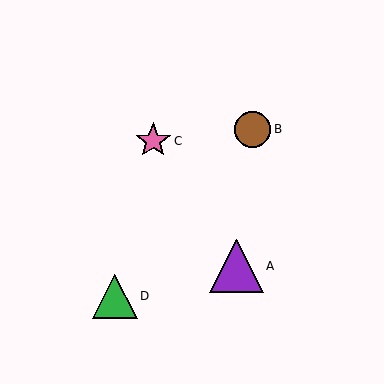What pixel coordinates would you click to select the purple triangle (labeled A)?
Click at (236, 266) to select the purple triangle A.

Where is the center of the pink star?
The center of the pink star is at (153, 141).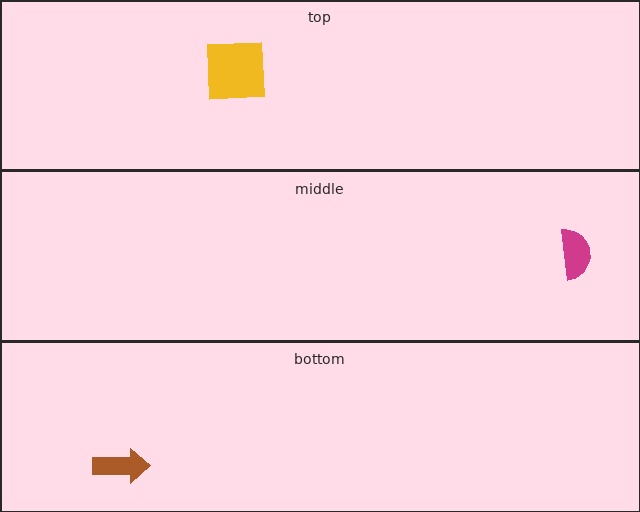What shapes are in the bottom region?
The brown arrow.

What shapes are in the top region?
The yellow square.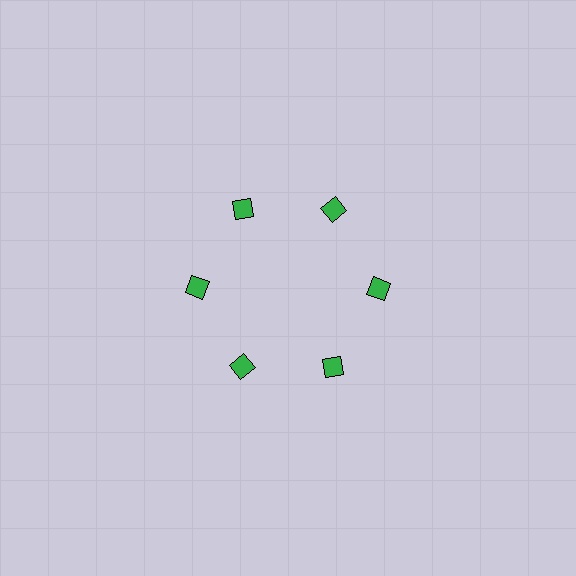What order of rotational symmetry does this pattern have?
This pattern has 6-fold rotational symmetry.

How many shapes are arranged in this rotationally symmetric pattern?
There are 6 shapes, arranged in 6 groups of 1.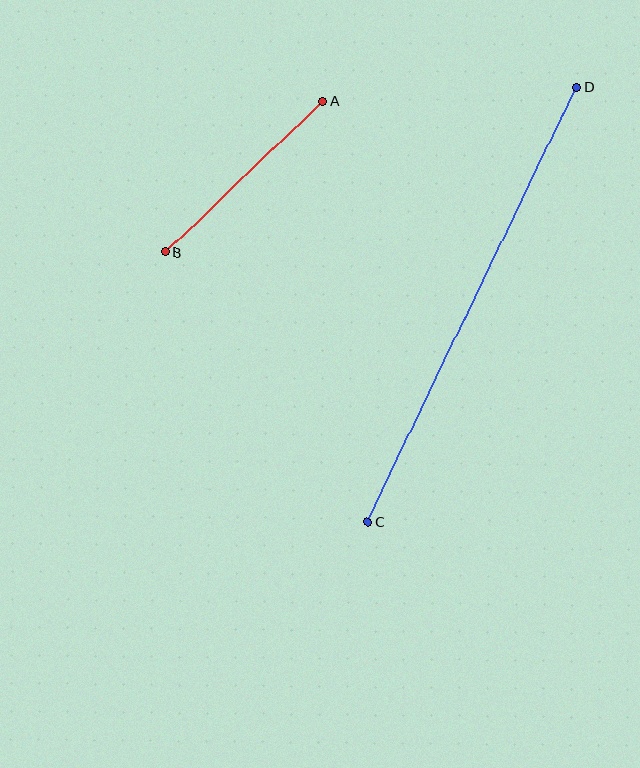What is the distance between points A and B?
The distance is approximately 218 pixels.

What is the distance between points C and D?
The distance is approximately 483 pixels.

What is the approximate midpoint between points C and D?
The midpoint is at approximately (472, 304) pixels.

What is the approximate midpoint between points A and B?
The midpoint is at approximately (244, 177) pixels.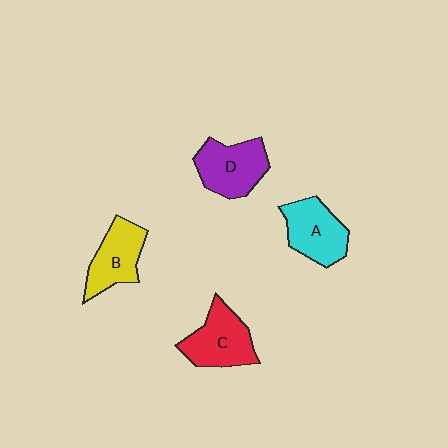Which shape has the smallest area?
Shape B (yellow).